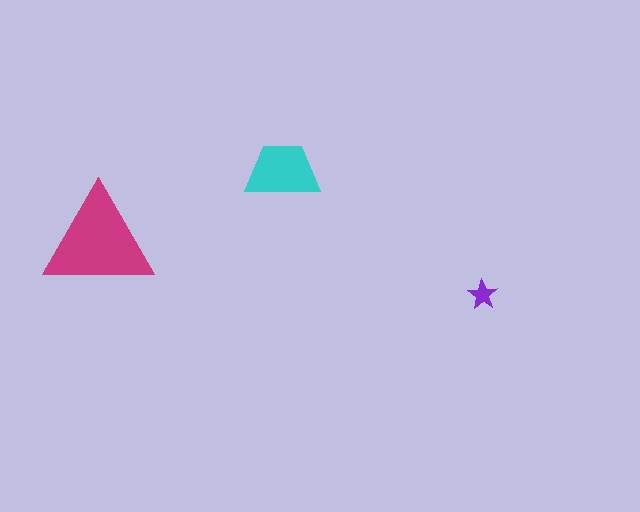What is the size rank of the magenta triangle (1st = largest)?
1st.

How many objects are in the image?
There are 3 objects in the image.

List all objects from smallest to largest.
The purple star, the cyan trapezoid, the magenta triangle.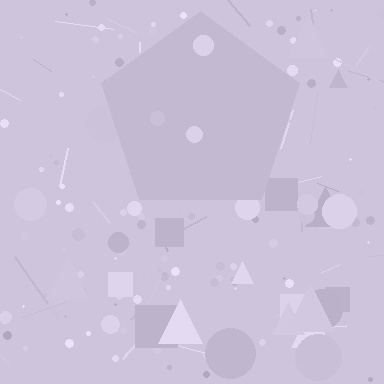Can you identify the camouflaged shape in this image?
The camouflaged shape is a pentagon.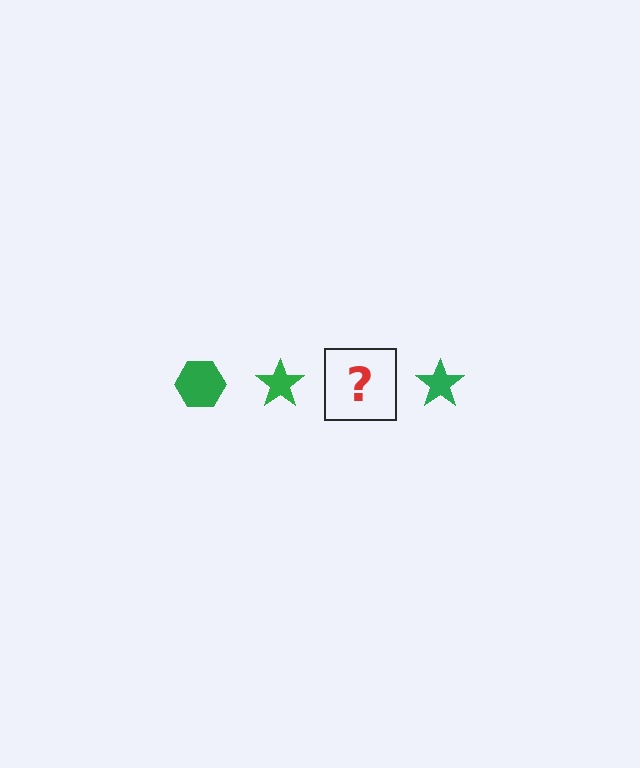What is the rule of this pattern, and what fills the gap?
The rule is that the pattern cycles through hexagon, star shapes in green. The gap should be filled with a green hexagon.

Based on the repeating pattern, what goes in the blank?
The blank should be a green hexagon.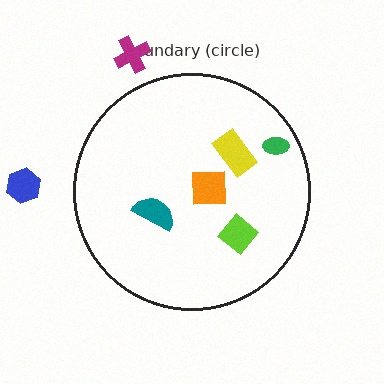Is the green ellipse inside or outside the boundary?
Inside.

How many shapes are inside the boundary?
5 inside, 2 outside.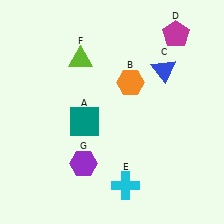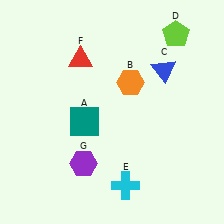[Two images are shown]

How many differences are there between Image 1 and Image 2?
There are 2 differences between the two images.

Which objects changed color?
D changed from magenta to lime. F changed from lime to red.